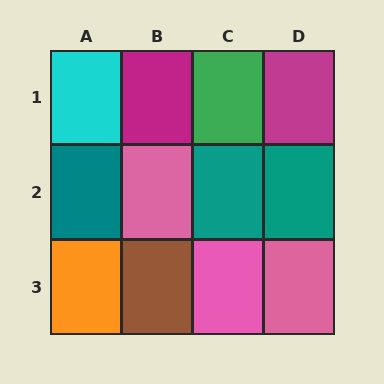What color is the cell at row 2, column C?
Teal.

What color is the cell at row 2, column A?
Teal.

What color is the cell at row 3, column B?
Brown.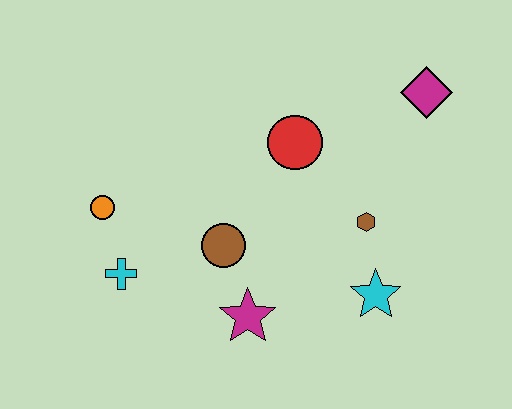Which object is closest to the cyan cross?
The orange circle is closest to the cyan cross.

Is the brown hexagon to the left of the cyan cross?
No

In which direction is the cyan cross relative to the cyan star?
The cyan cross is to the left of the cyan star.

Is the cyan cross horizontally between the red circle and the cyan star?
No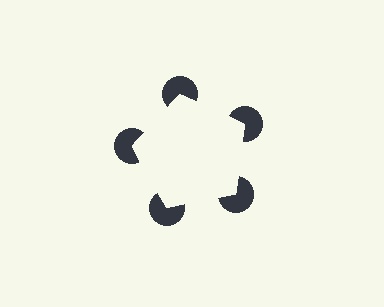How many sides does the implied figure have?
5 sides.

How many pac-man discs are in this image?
There are 5 — one at each vertex of the illusory pentagon.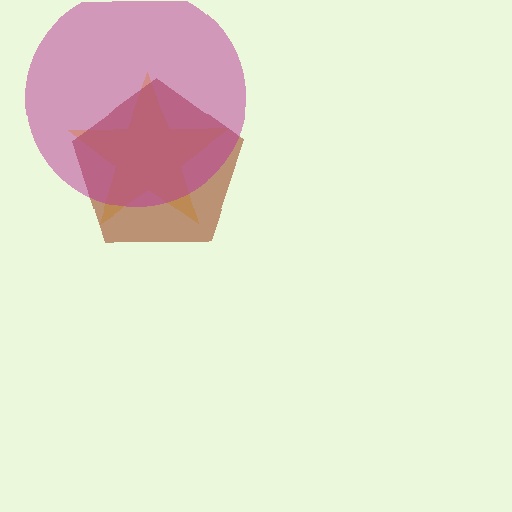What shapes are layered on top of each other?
The layered shapes are: a yellow star, a brown pentagon, a magenta circle.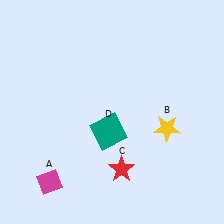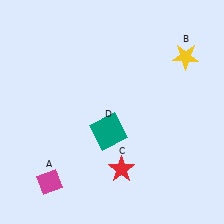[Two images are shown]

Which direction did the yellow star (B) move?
The yellow star (B) moved up.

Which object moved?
The yellow star (B) moved up.